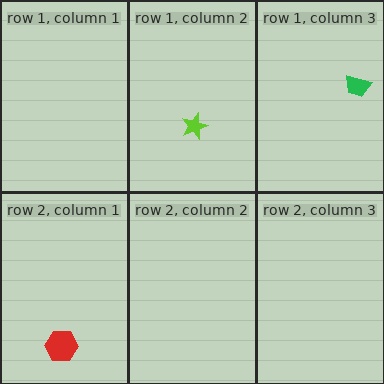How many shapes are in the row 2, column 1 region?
1.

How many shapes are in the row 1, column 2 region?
1.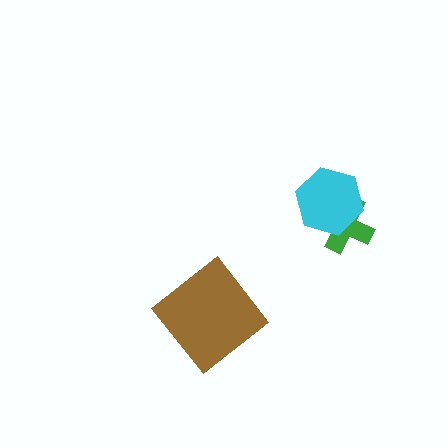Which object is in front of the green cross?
The cyan hexagon is in front of the green cross.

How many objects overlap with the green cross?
1 object overlaps with the green cross.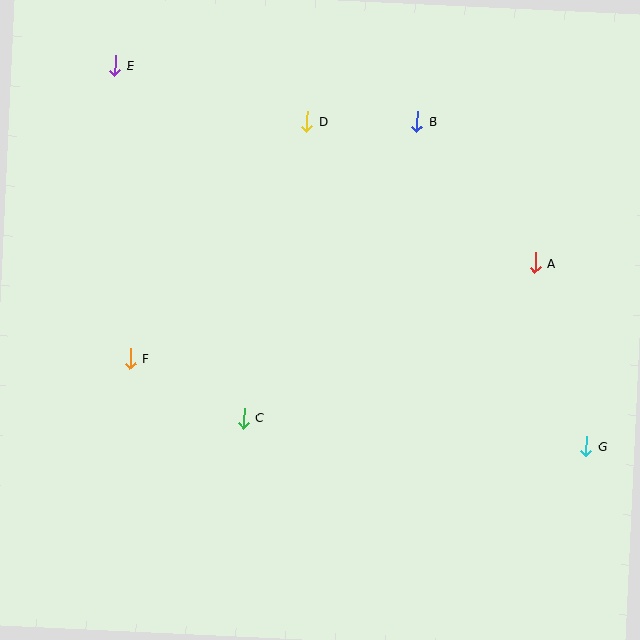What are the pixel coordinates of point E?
Point E is at (115, 65).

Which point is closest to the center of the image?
Point C at (244, 418) is closest to the center.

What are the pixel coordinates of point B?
Point B is at (417, 121).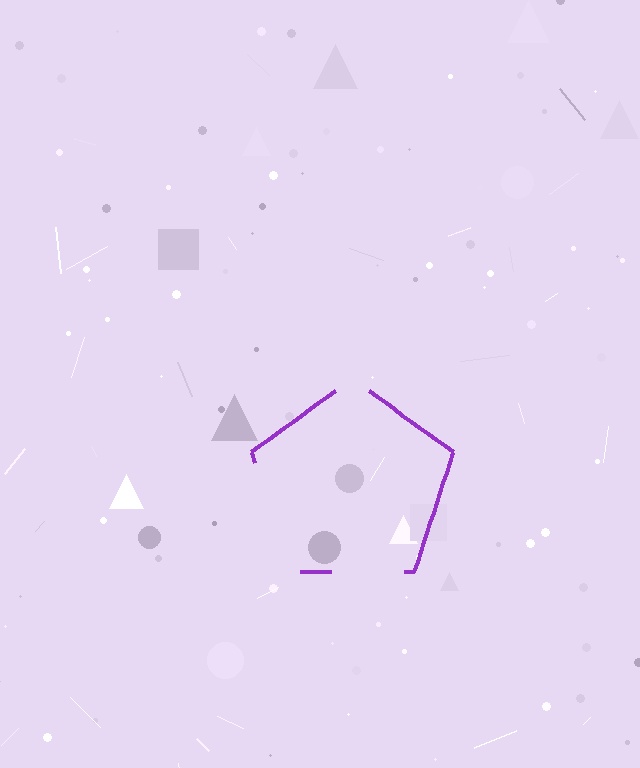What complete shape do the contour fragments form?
The contour fragments form a pentagon.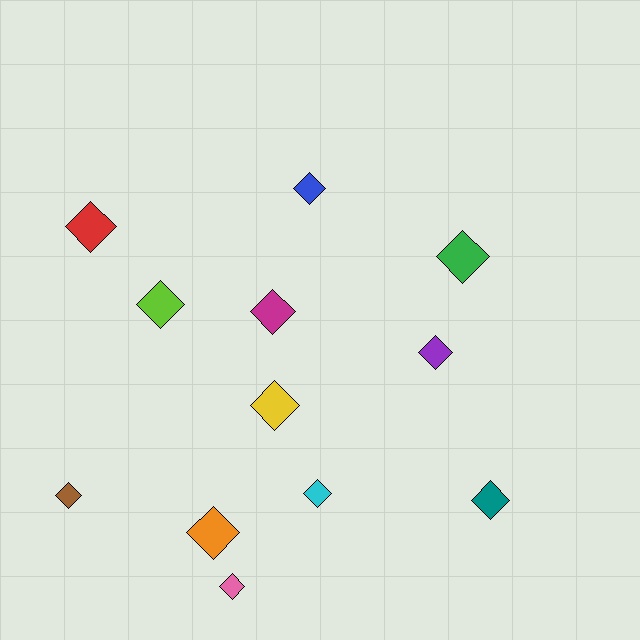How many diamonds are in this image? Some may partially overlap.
There are 12 diamonds.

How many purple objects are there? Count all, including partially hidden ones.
There is 1 purple object.